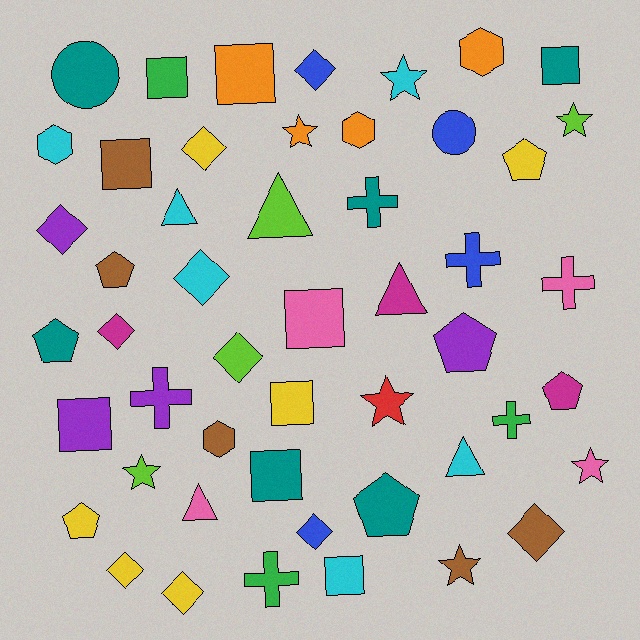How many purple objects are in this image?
There are 4 purple objects.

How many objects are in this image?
There are 50 objects.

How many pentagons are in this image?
There are 7 pentagons.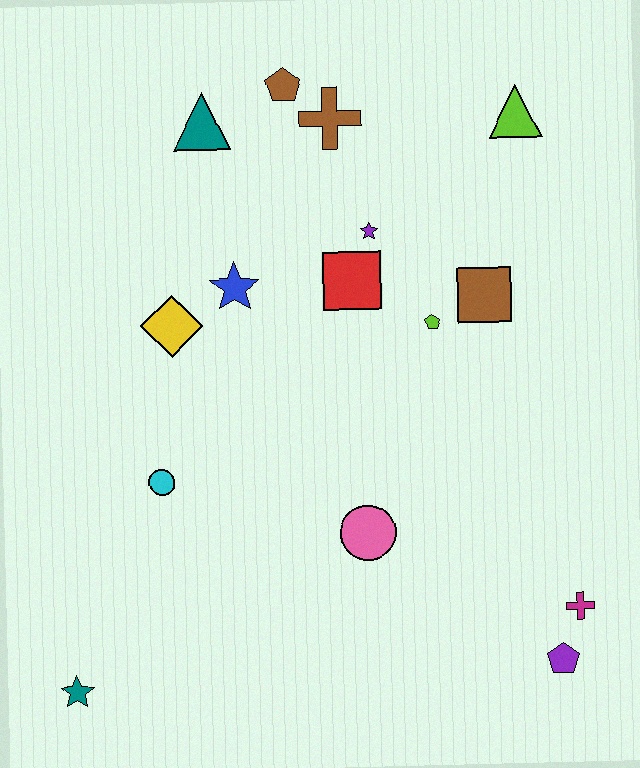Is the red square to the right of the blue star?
Yes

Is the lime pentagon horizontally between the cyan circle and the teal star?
No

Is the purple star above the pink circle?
Yes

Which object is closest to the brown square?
The lime pentagon is closest to the brown square.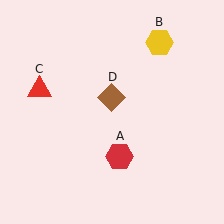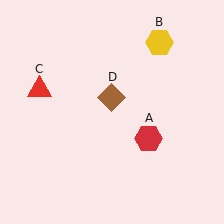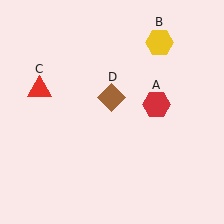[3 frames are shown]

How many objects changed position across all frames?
1 object changed position: red hexagon (object A).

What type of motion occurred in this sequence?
The red hexagon (object A) rotated counterclockwise around the center of the scene.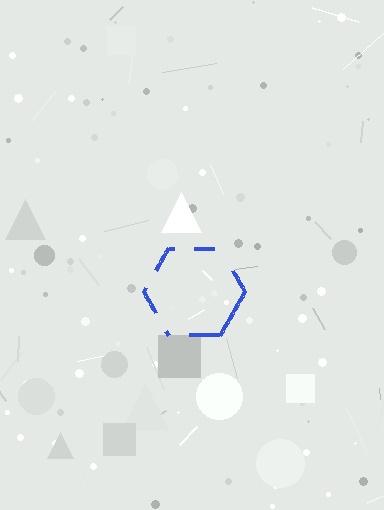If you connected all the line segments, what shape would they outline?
They would outline a hexagon.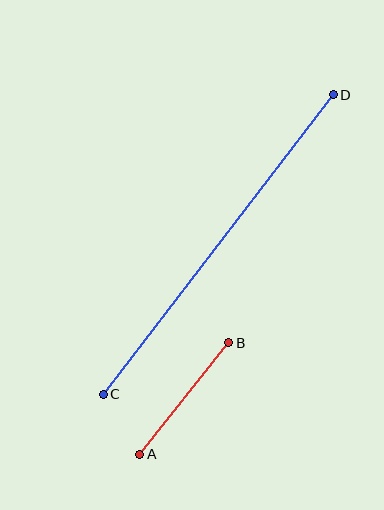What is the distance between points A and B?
The distance is approximately 143 pixels.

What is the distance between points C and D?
The distance is approximately 377 pixels.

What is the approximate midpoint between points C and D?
The midpoint is at approximately (218, 244) pixels.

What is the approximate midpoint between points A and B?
The midpoint is at approximately (184, 398) pixels.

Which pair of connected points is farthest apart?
Points C and D are farthest apart.